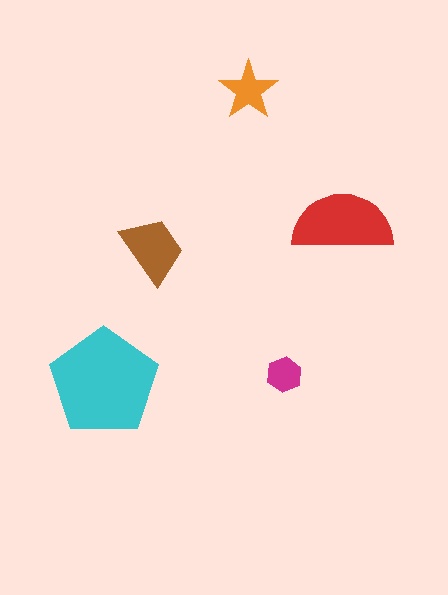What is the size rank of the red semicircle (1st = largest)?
2nd.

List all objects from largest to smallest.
The cyan pentagon, the red semicircle, the brown trapezoid, the orange star, the magenta hexagon.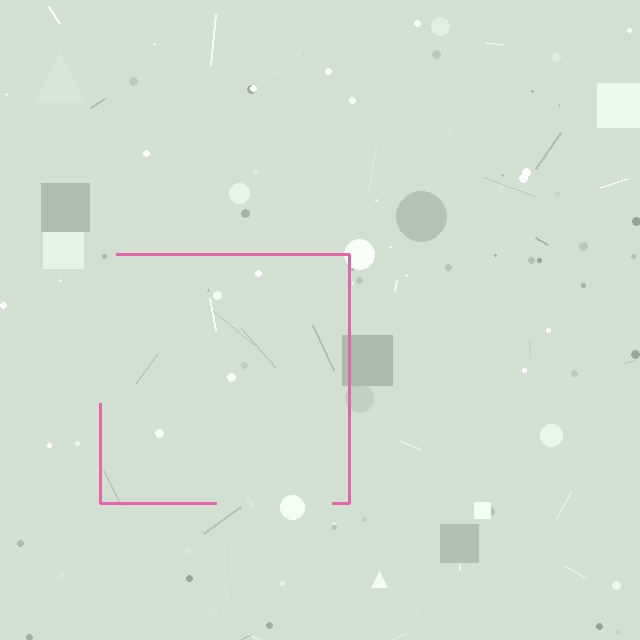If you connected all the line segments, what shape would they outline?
They would outline a square.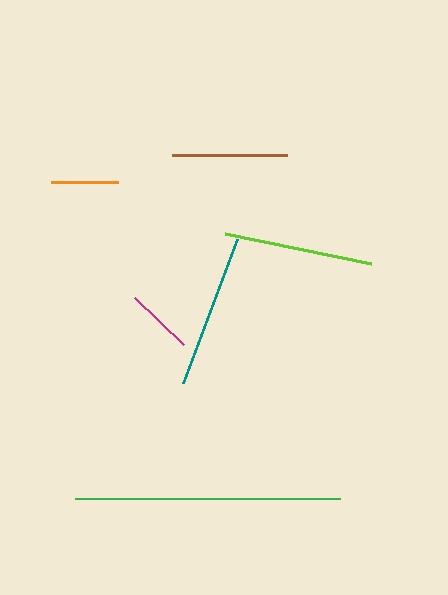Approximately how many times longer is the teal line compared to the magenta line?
The teal line is approximately 2.3 times the length of the magenta line.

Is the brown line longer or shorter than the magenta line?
The brown line is longer than the magenta line.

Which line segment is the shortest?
The orange line is the shortest at approximately 67 pixels.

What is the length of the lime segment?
The lime segment is approximately 149 pixels long.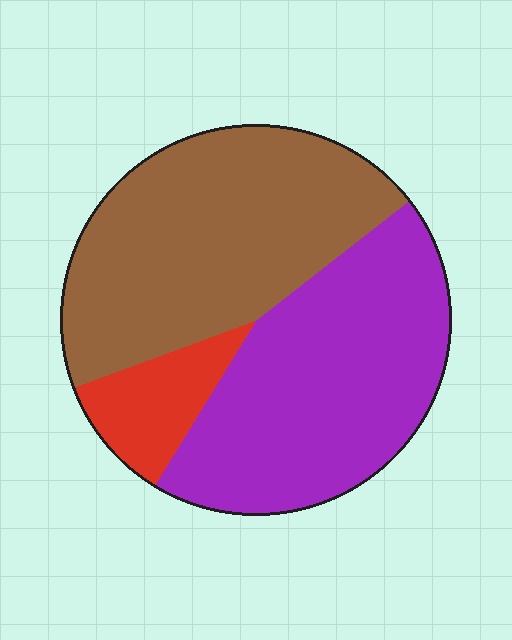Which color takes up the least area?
Red, at roughly 10%.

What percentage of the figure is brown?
Brown covers 45% of the figure.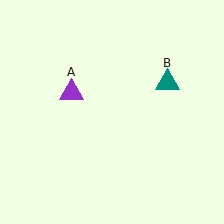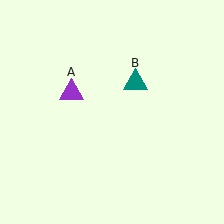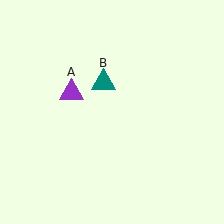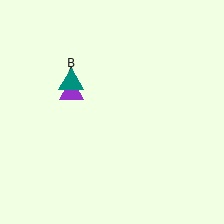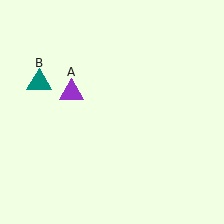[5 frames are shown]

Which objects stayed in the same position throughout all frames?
Purple triangle (object A) remained stationary.